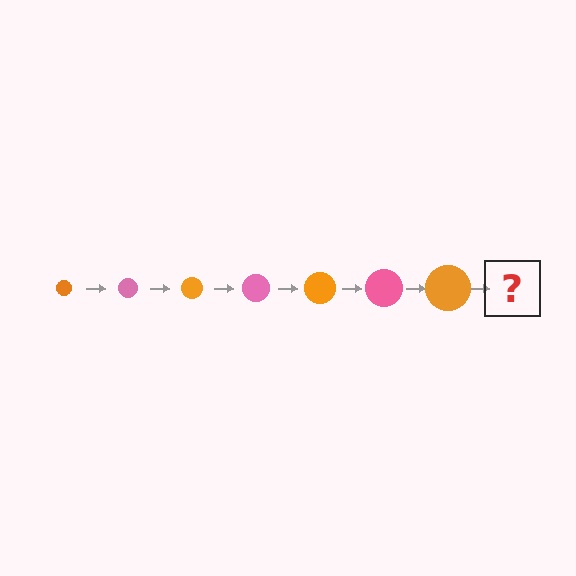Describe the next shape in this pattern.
It should be a pink circle, larger than the previous one.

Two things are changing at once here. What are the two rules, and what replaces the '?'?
The two rules are that the circle grows larger each step and the color cycles through orange and pink. The '?' should be a pink circle, larger than the previous one.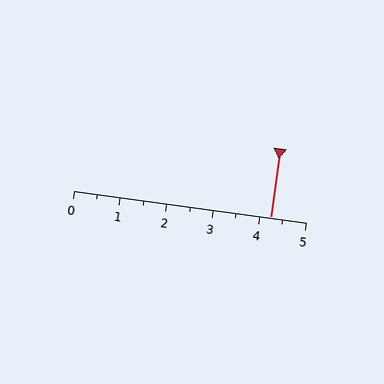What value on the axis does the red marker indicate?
The marker indicates approximately 4.2.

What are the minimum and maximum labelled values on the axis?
The axis runs from 0 to 5.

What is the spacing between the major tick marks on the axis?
The major ticks are spaced 1 apart.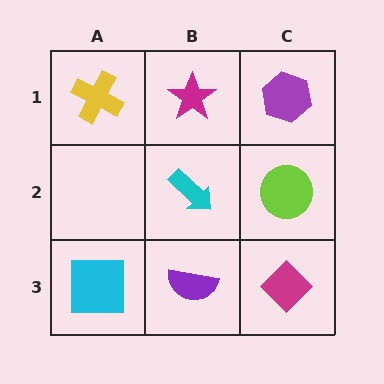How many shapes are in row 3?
3 shapes.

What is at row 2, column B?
A cyan arrow.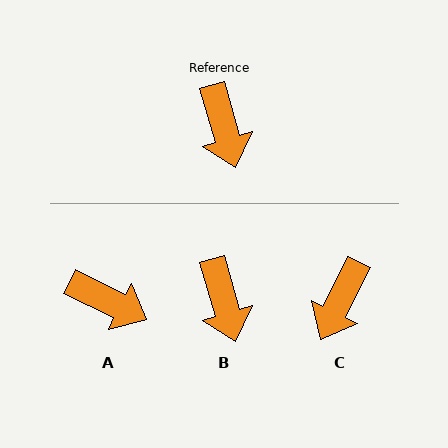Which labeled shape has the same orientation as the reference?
B.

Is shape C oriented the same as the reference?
No, it is off by about 42 degrees.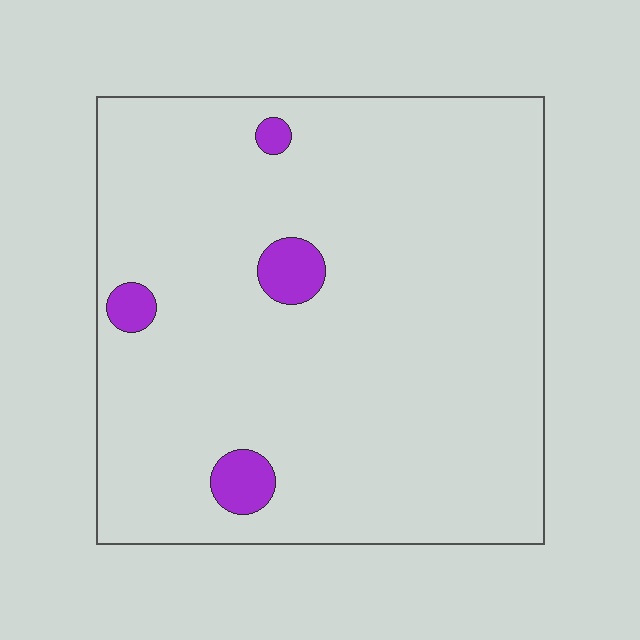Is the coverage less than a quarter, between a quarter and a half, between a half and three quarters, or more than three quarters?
Less than a quarter.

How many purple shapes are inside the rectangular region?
4.